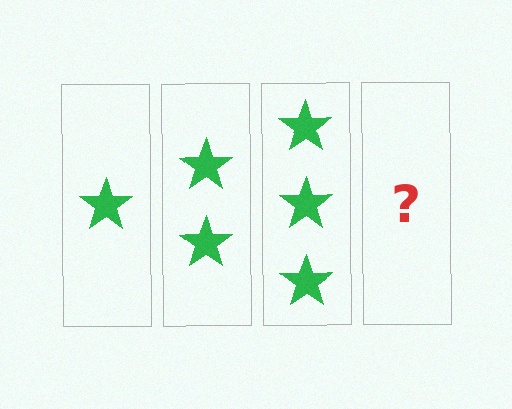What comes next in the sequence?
The next element should be 4 stars.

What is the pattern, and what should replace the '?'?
The pattern is that each step adds one more star. The '?' should be 4 stars.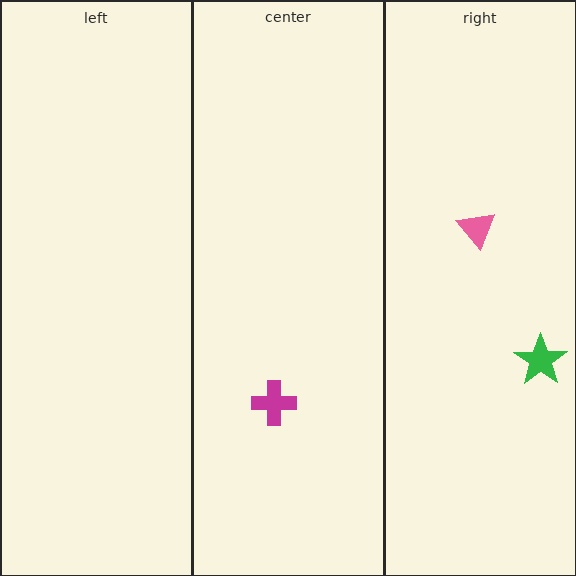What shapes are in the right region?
The pink triangle, the green star.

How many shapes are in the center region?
1.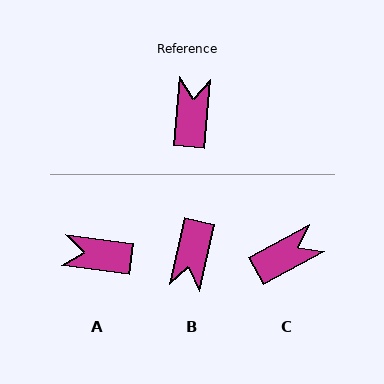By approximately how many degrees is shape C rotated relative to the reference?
Approximately 56 degrees clockwise.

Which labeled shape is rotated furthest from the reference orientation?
B, about 172 degrees away.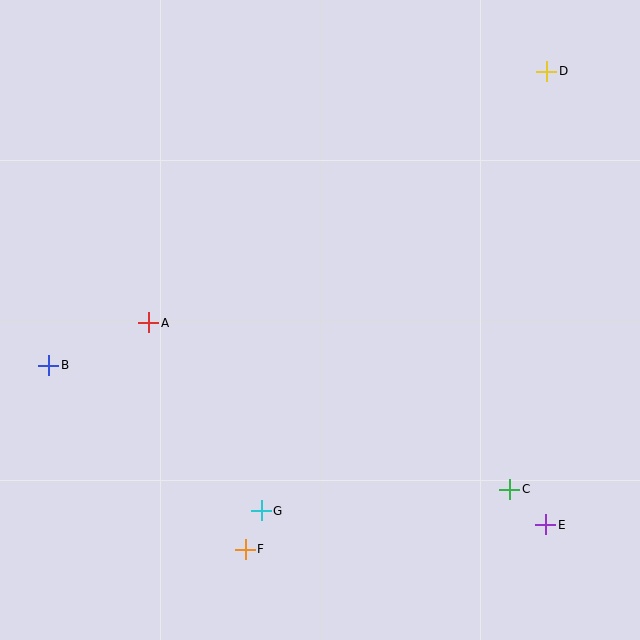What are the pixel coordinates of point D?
Point D is at (547, 71).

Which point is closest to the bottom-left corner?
Point F is closest to the bottom-left corner.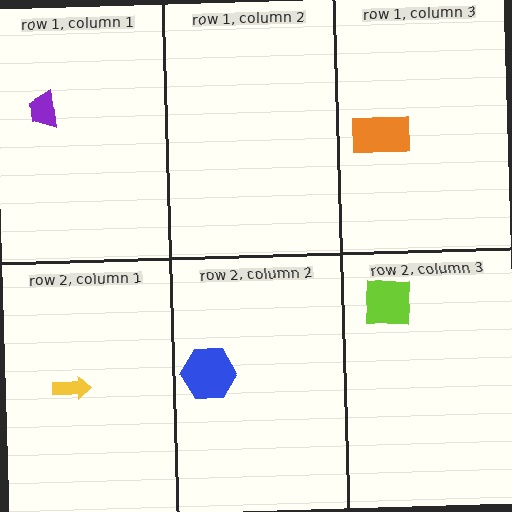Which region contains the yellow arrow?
The row 2, column 1 region.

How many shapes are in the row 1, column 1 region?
1.